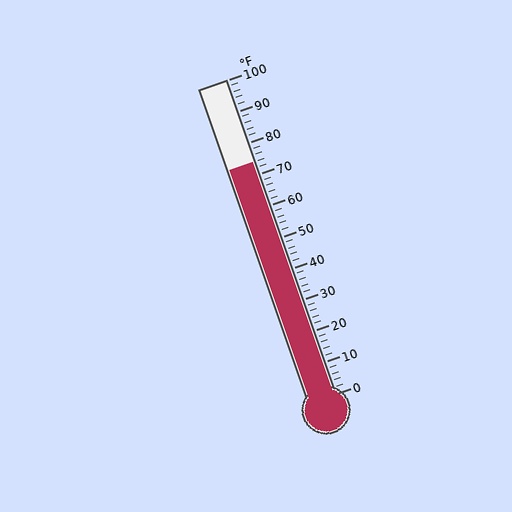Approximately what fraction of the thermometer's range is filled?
The thermometer is filled to approximately 75% of its range.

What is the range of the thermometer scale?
The thermometer scale ranges from 0°F to 100°F.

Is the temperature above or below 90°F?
The temperature is below 90°F.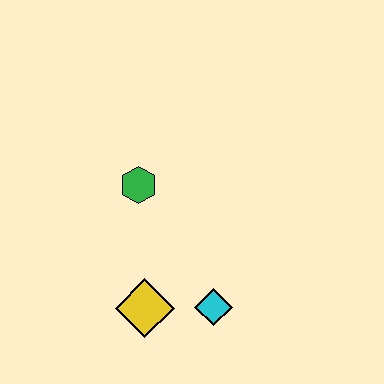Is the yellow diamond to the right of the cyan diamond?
No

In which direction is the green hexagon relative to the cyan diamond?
The green hexagon is above the cyan diamond.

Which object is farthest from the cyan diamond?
The green hexagon is farthest from the cyan diamond.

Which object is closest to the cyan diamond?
The yellow diamond is closest to the cyan diamond.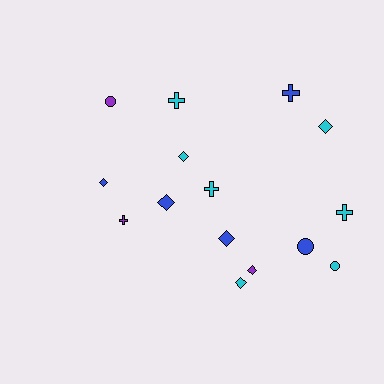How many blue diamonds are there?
There are 3 blue diamonds.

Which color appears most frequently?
Cyan, with 7 objects.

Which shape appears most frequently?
Diamond, with 7 objects.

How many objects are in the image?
There are 15 objects.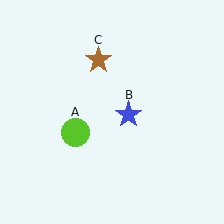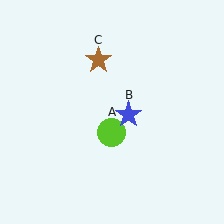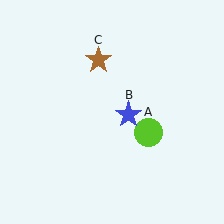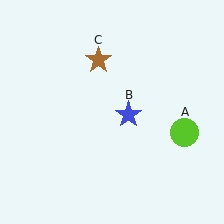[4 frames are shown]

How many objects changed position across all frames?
1 object changed position: lime circle (object A).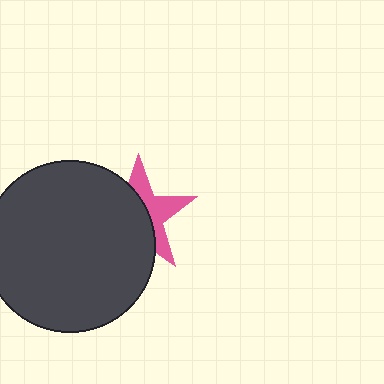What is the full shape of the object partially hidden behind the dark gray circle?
The partially hidden object is a pink star.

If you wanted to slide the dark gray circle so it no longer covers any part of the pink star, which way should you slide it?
Slide it left — that is the most direct way to separate the two shapes.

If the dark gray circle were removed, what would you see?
You would see the complete pink star.